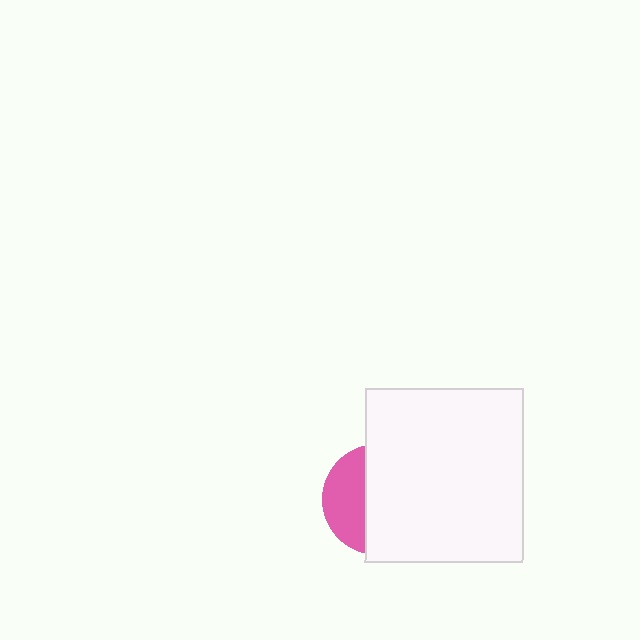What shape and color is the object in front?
The object in front is a white rectangle.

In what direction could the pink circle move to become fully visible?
The pink circle could move left. That would shift it out from behind the white rectangle entirely.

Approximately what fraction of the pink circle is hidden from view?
Roughly 64% of the pink circle is hidden behind the white rectangle.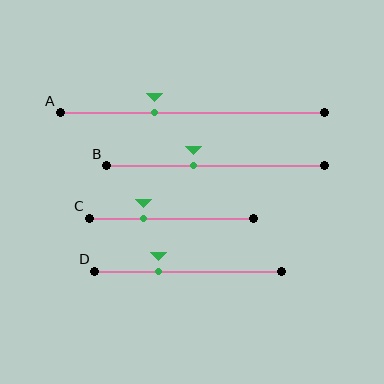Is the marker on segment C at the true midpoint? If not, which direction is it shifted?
No, the marker on segment C is shifted to the left by about 17% of the segment length.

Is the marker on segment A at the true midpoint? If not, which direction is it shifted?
No, the marker on segment A is shifted to the left by about 14% of the segment length.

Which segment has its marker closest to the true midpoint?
Segment B has its marker closest to the true midpoint.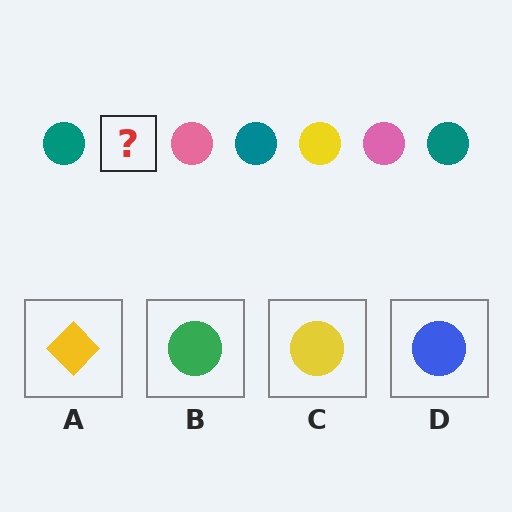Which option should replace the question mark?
Option C.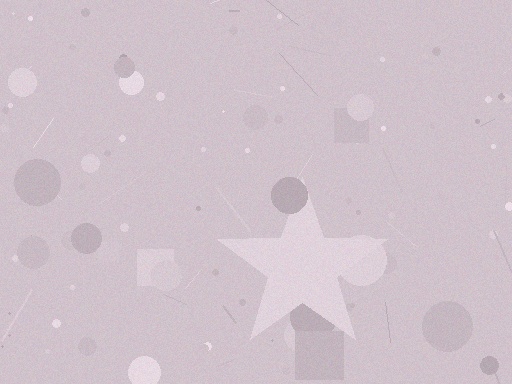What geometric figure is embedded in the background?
A star is embedded in the background.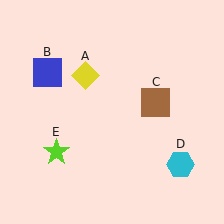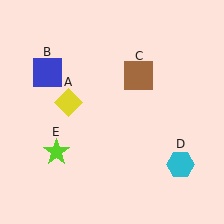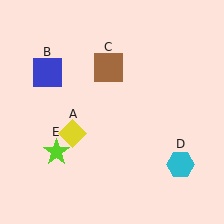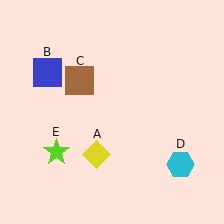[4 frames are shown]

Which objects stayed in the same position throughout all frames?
Blue square (object B) and cyan hexagon (object D) and lime star (object E) remained stationary.